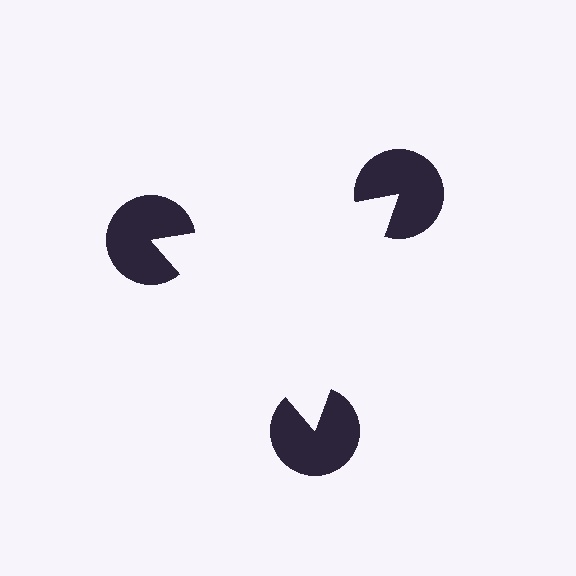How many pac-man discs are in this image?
There are 3 — one at each vertex of the illusory triangle.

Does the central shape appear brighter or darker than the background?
It typically appears slightly brighter than the background, even though no actual brightness change is drawn.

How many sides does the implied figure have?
3 sides.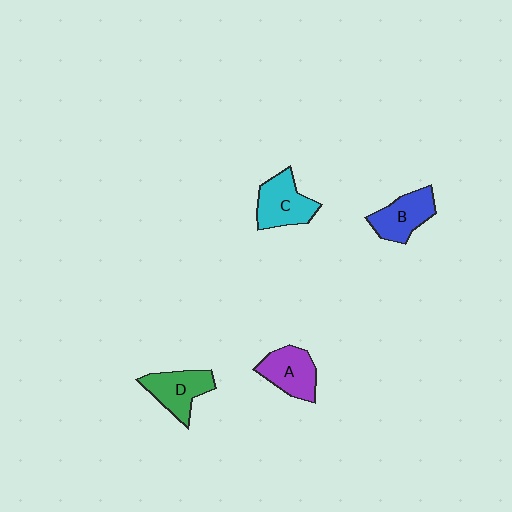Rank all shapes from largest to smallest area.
From largest to smallest: C (cyan), D (green), A (purple), B (blue).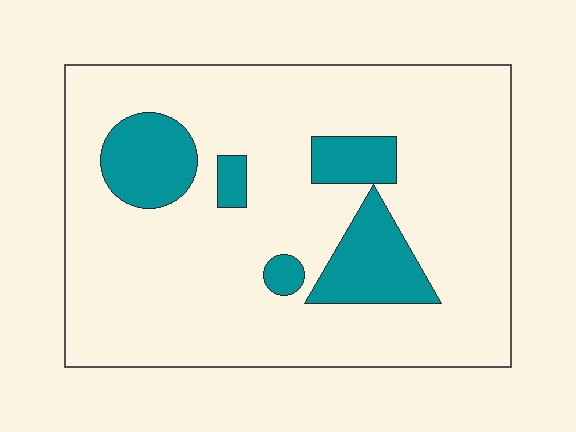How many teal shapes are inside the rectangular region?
5.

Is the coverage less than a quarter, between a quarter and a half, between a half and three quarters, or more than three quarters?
Less than a quarter.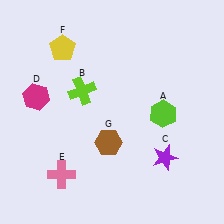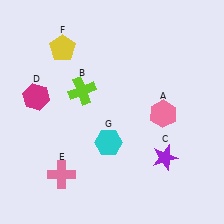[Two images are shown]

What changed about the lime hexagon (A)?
In Image 1, A is lime. In Image 2, it changed to pink.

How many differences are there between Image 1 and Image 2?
There are 2 differences between the two images.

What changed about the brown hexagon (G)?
In Image 1, G is brown. In Image 2, it changed to cyan.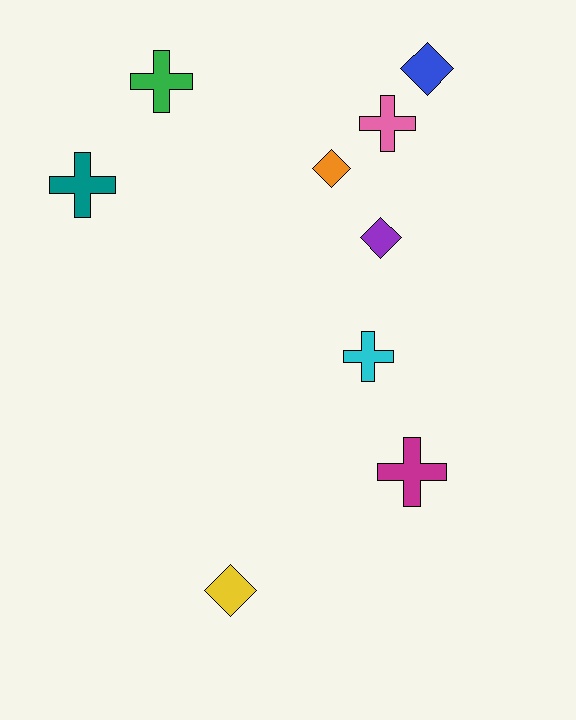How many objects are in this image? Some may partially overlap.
There are 9 objects.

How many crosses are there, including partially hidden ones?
There are 5 crosses.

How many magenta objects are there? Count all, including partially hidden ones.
There is 1 magenta object.